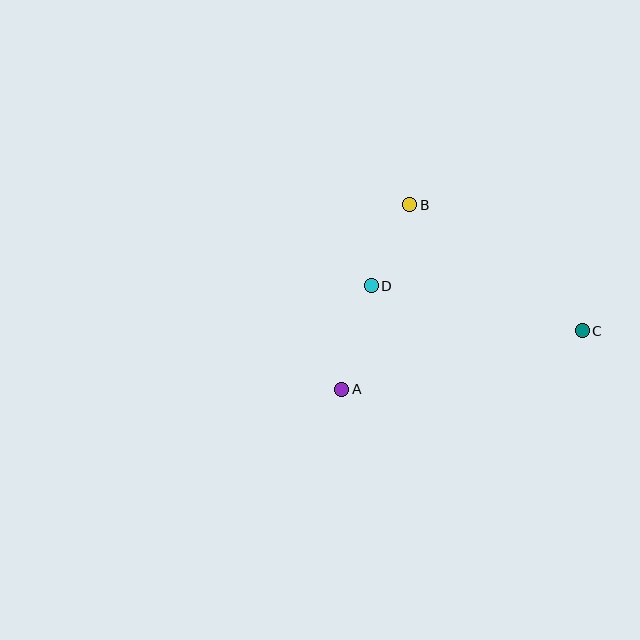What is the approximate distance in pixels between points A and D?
The distance between A and D is approximately 108 pixels.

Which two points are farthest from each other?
Points A and C are farthest from each other.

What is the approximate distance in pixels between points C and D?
The distance between C and D is approximately 216 pixels.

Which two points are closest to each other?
Points B and D are closest to each other.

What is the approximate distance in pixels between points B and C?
The distance between B and C is approximately 214 pixels.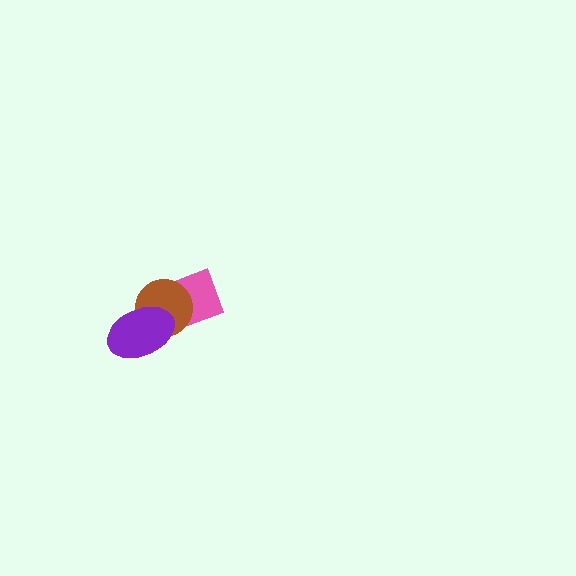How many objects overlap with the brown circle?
2 objects overlap with the brown circle.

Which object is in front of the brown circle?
The purple ellipse is in front of the brown circle.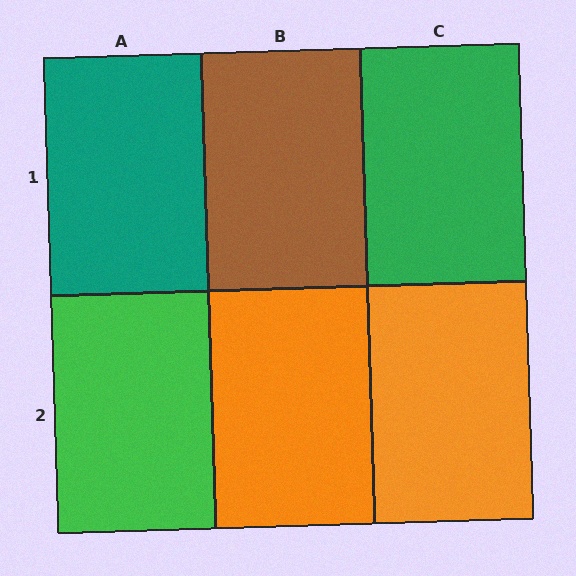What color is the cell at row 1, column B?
Brown.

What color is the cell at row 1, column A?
Teal.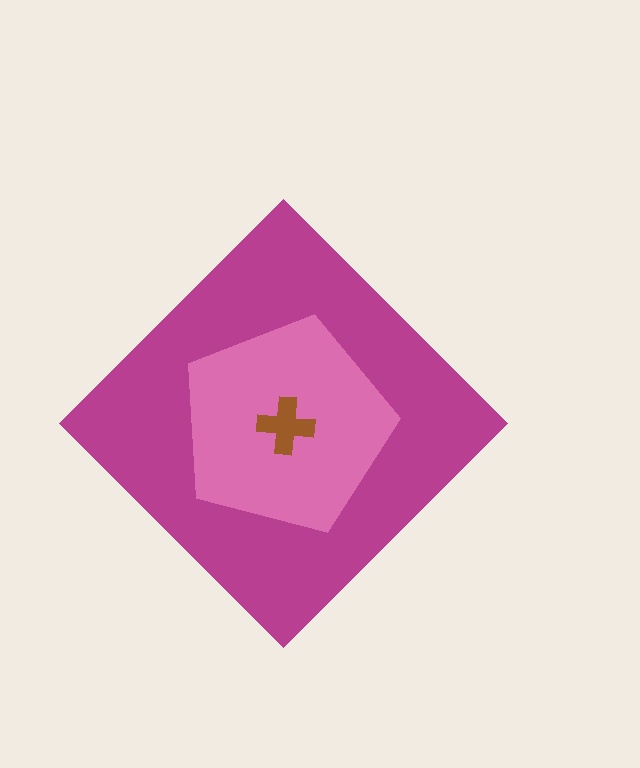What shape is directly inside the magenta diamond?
The pink pentagon.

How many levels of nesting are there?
3.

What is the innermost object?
The brown cross.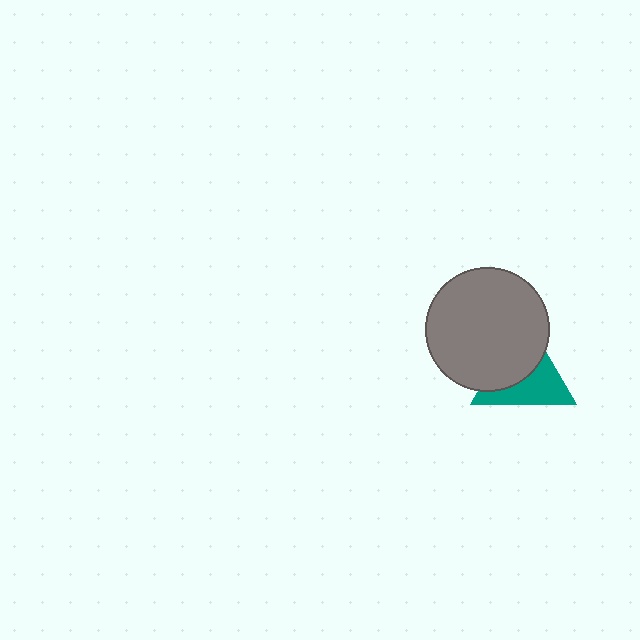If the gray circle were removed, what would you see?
You would see the complete teal triangle.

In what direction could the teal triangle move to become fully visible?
The teal triangle could move toward the lower-right. That would shift it out from behind the gray circle entirely.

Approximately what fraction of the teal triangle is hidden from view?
Roughly 50% of the teal triangle is hidden behind the gray circle.